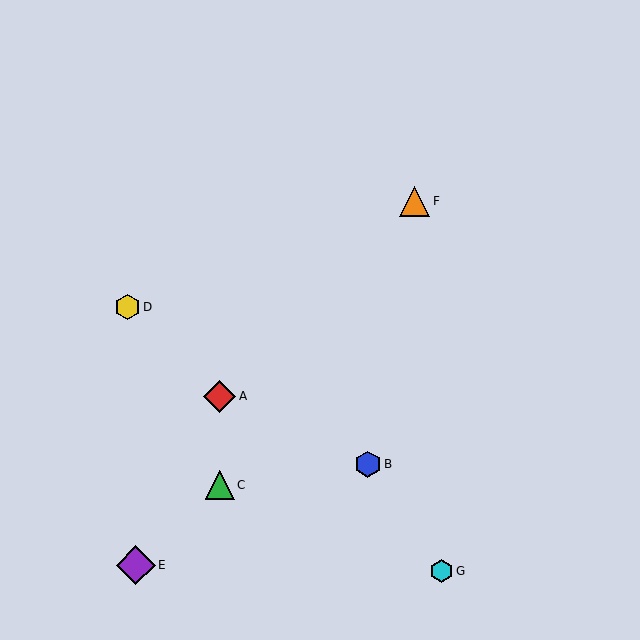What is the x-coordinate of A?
Object A is at x≈220.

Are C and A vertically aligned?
Yes, both are at x≈220.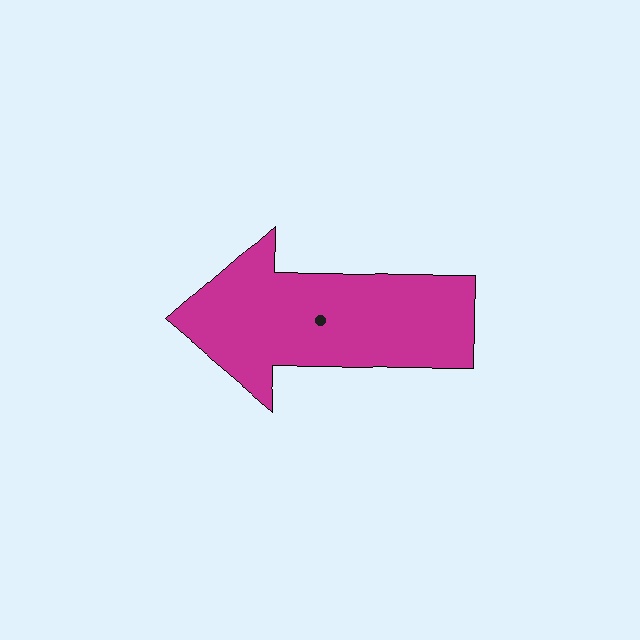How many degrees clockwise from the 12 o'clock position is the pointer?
Approximately 270 degrees.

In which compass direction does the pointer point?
West.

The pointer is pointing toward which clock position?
Roughly 9 o'clock.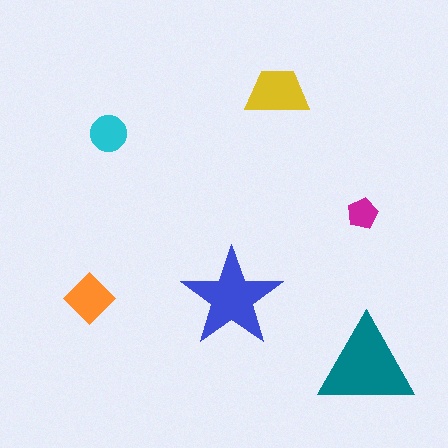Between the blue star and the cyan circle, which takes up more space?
The blue star.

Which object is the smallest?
The magenta pentagon.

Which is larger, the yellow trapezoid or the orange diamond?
The yellow trapezoid.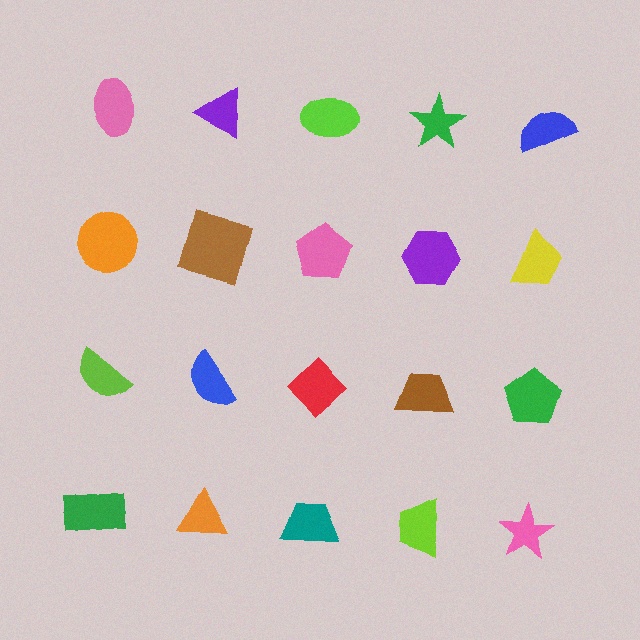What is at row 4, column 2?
An orange triangle.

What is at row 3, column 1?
A lime semicircle.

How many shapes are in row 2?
5 shapes.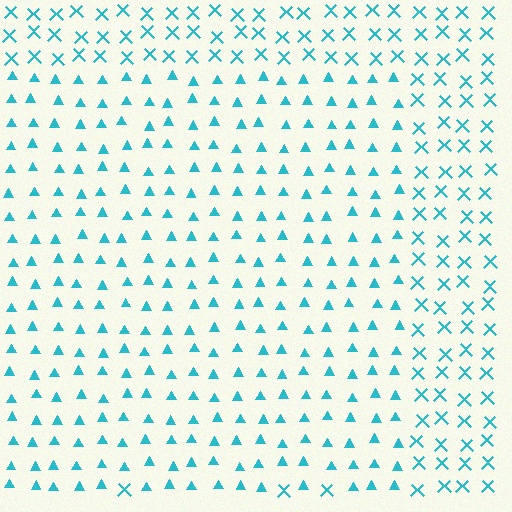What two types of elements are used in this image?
The image uses triangles inside the rectangle region and X marks outside it.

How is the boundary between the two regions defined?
The boundary is defined by a change in element shape: triangles inside vs. X marks outside. All elements share the same color and spacing.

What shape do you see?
I see a rectangle.